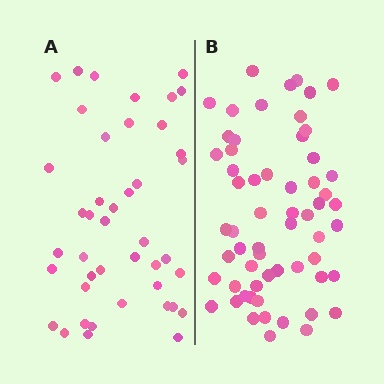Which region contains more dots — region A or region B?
Region B (the right region) has more dots.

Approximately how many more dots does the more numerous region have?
Region B has approximately 15 more dots than region A.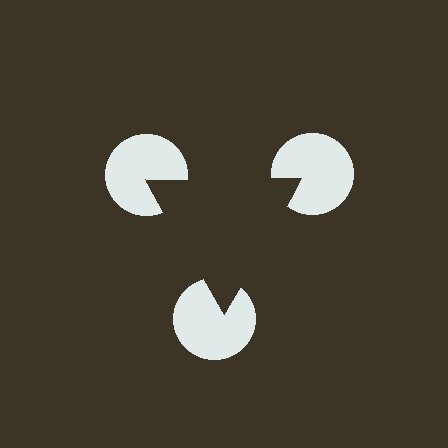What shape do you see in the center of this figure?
An illusory triangle — its edges are inferred from the aligned wedge cuts in the pac-man discs, not physically drawn.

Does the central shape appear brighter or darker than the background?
It typically appears slightly darker than the background, even though no actual brightness change is drawn.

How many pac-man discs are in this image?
There are 3 — one at each vertex of the illusory triangle.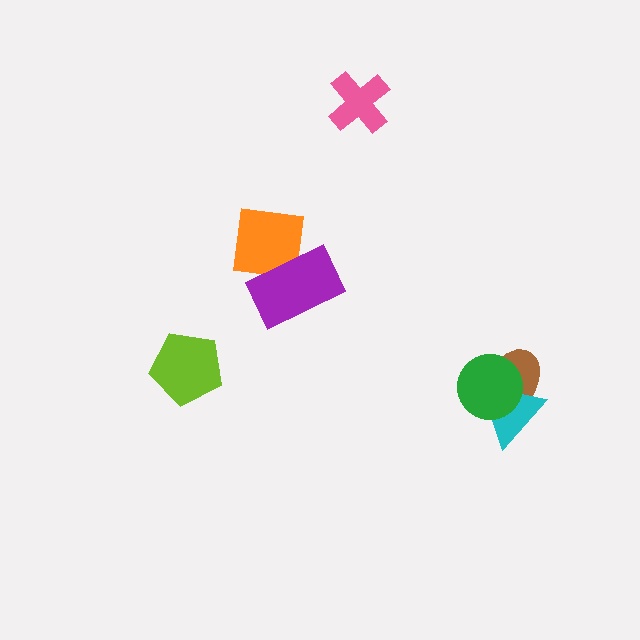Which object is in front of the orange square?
The purple rectangle is in front of the orange square.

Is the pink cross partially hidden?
No, no other shape covers it.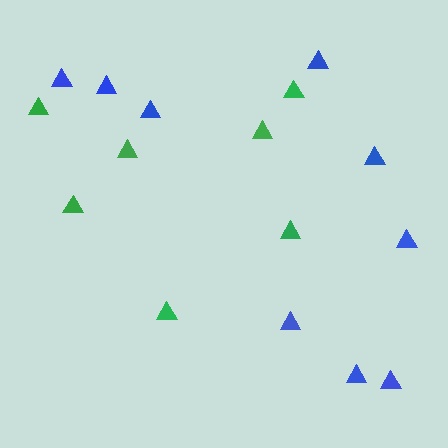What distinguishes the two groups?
There are 2 groups: one group of blue triangles (9) and one group of green triangles (7).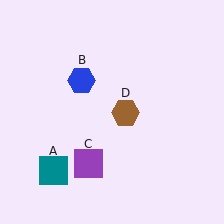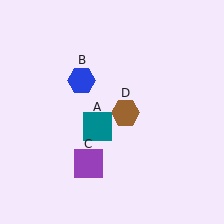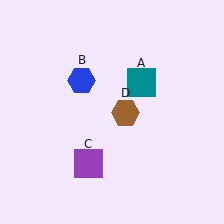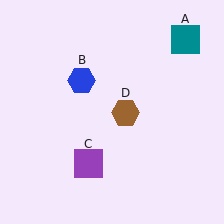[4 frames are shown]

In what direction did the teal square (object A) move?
The teal square (object A) moved up and to the right.